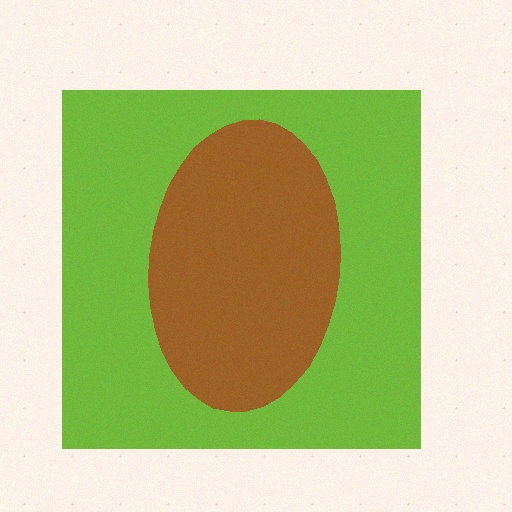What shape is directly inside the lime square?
The brown ellipse.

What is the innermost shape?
The brown ellipse.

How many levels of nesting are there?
2.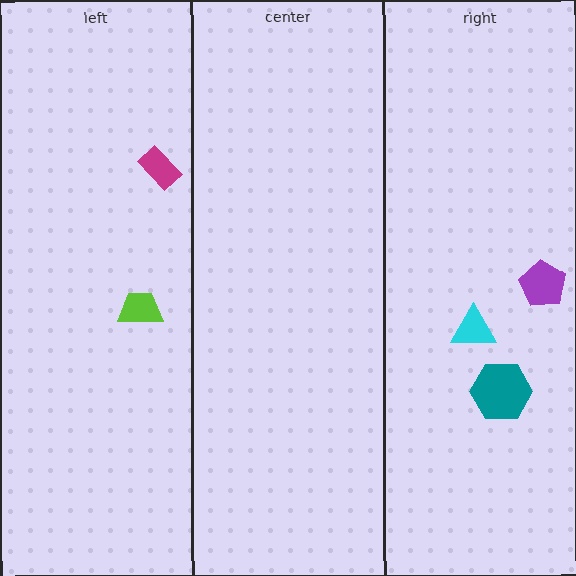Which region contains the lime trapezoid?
The left region.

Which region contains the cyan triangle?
The right region.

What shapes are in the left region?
The magenta rectangle, the lime trapezoid.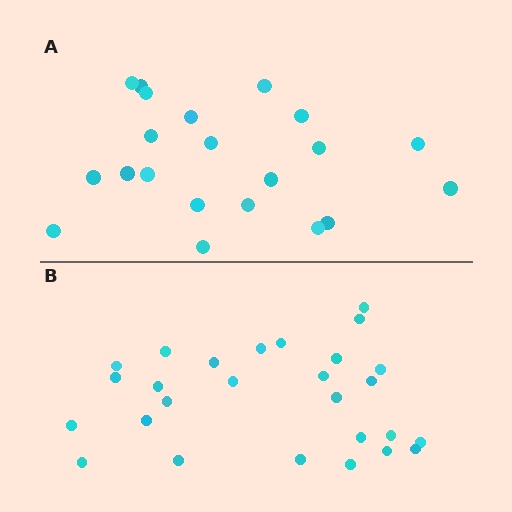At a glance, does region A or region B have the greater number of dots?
Region B (the bottom region) has more dots.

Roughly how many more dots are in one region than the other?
Region B has about 6 more dots than region A.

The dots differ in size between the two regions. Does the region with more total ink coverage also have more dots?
No. Region A has more total ink coverage because its dots are larger, but region B actually contains more individual dots. Total area can be misleading — the number of items is what matters here.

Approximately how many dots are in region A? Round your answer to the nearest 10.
About 20 dots. (The exact count is 21, which rounds to 20.)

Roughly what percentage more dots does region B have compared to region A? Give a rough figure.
About 30% more.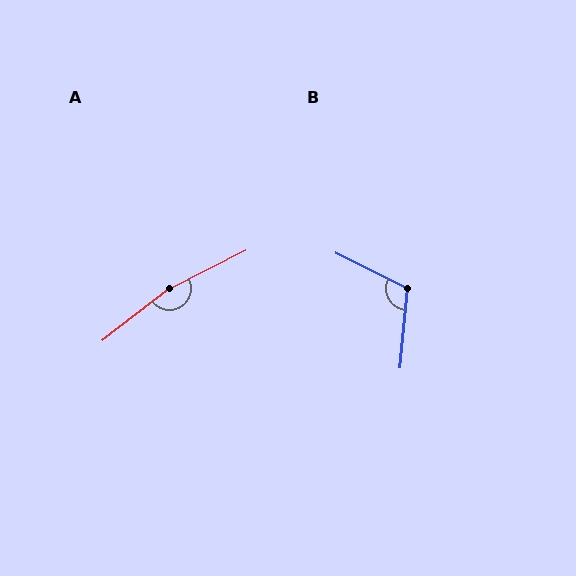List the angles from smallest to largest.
B (111°), A (169°).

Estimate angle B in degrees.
Approximately 111 degrees.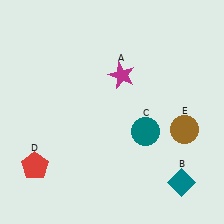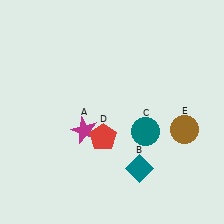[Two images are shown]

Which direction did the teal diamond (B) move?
The teal diamond (B) moved left.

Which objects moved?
The objects that moved are: the magenta star (A), the teal diamond (B), the red pentagon (D).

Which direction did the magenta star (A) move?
The magenta star (A) moved down.